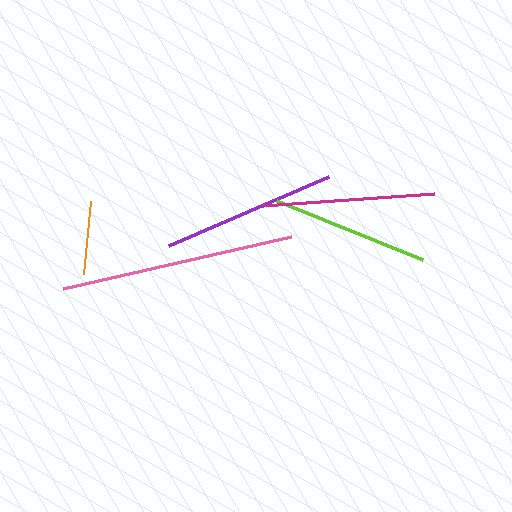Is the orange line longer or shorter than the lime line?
The lime line is longer than the orange line.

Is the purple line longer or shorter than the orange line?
The purple line is longer than the orange line.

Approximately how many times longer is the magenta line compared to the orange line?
The magenta line is approximately 2.4 times the length of the orange line.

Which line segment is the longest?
The pink line is the longest at approximately 234 pixels.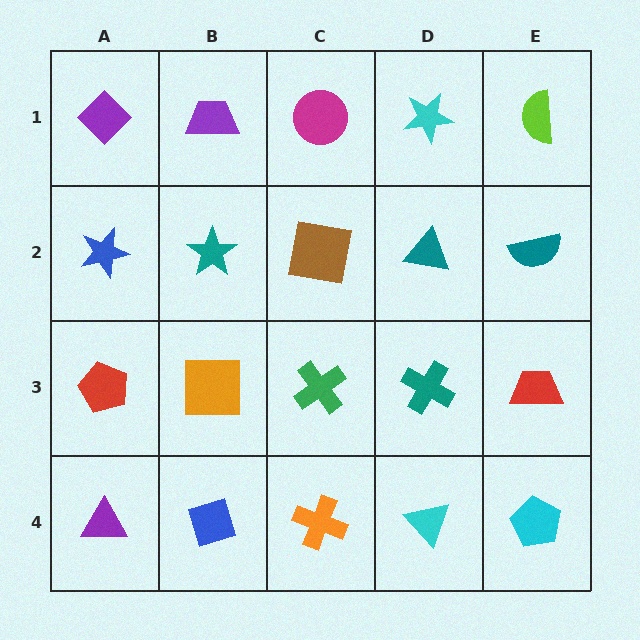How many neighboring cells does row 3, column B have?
4.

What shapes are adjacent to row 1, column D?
A teal triangle (row 2, column D), a magenta circle (row 1, column C), a lime semicircle (row 1, column E).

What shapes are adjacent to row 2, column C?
A magenta circle (row 1, column C), a green cross (row 3, column C), a teal star (row 2, column B), a teal triangle (row 2, column D).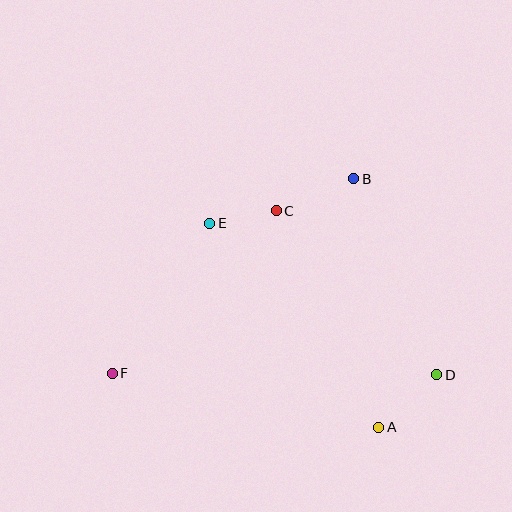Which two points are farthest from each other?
Points D and F are farthest from each other.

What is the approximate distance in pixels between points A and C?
The distance between A and C is approximately 240 pixels.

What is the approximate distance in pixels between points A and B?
The distance between A and B is approximately 250 pixels.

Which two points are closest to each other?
Points C and E are closest to each other.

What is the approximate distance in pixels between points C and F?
The distance between C and F is approximately 231 pixels.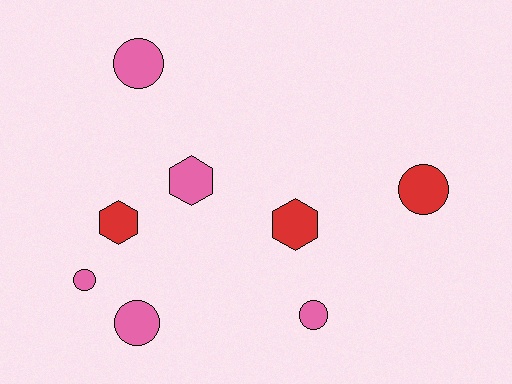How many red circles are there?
There is 1 red circle.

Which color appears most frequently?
Pink, with 5 objects.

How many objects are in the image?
There are 8 objects.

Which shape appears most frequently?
Circle, with 5 objects.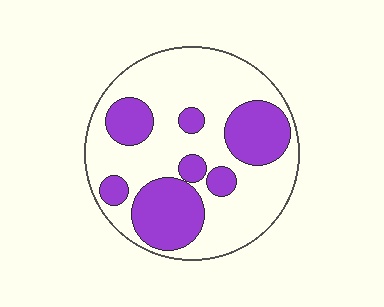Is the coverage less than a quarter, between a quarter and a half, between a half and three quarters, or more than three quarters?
Between a quarter and a half.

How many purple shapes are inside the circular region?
7.